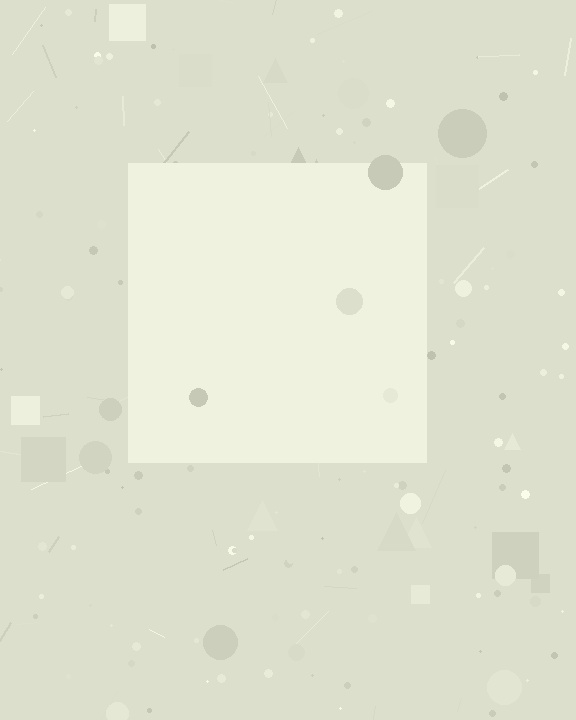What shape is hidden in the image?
A square is hidden in the image.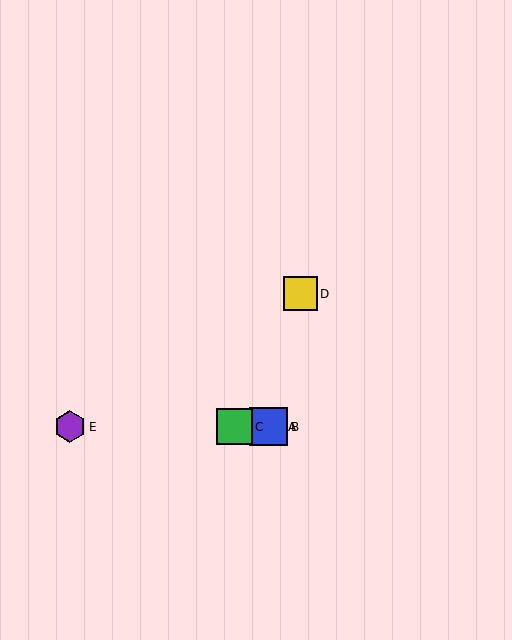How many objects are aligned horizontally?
4 objects (A, B, C, E) are aligned horizontally.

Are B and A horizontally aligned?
Yes, both are at y≈427.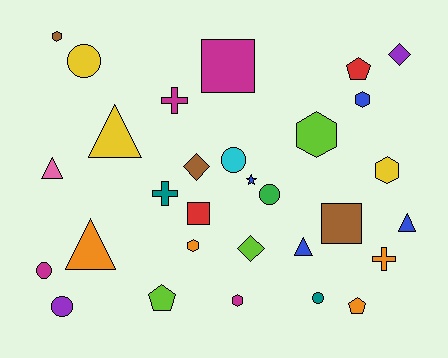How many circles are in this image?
There are 6 circles.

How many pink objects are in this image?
There is 1 pink object.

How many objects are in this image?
There are 30 objects.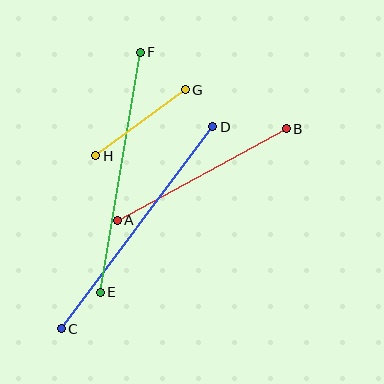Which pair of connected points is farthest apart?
Points C and D are farthest apart.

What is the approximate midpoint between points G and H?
The midpoint is at approximately (140, 123) pixels.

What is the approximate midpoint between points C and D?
The midpoint is at approximately (137, 228) pixels.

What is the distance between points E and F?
The distance is approximately 244 pixels.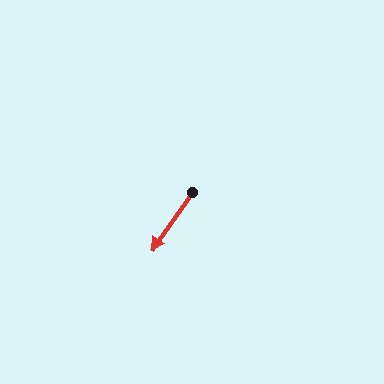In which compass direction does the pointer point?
Southwest.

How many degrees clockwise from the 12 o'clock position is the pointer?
Approximately 215 degrees.